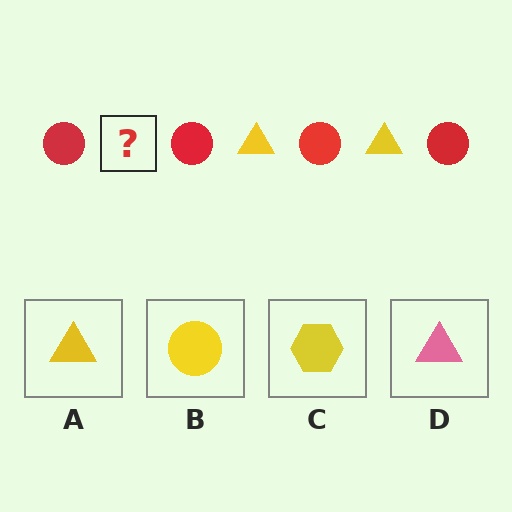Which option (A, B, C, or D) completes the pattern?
A.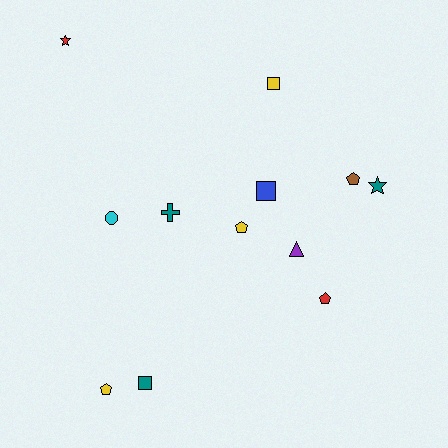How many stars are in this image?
There are 2 stars.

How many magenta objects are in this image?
There are no magenta objects.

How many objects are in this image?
There are 12 objects.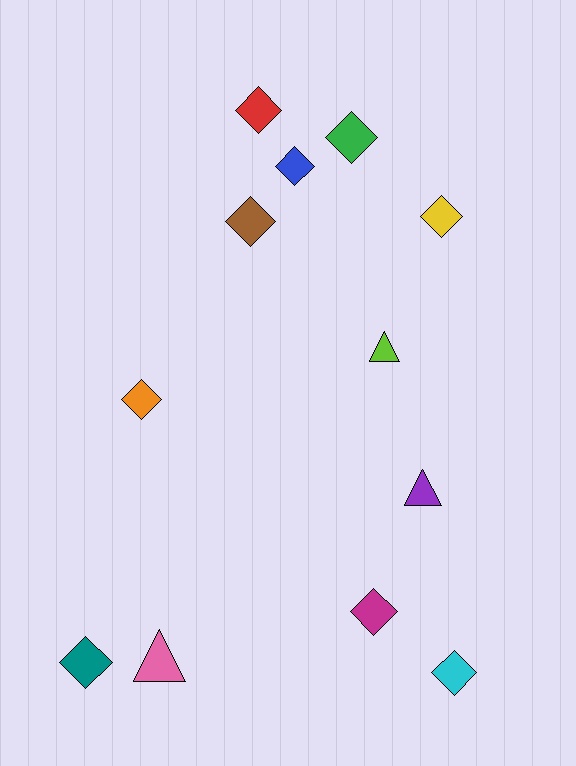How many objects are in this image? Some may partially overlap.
There are 12 objects.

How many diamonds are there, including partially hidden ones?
There are 9 diamonds.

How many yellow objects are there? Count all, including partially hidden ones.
There is 1 yellow object.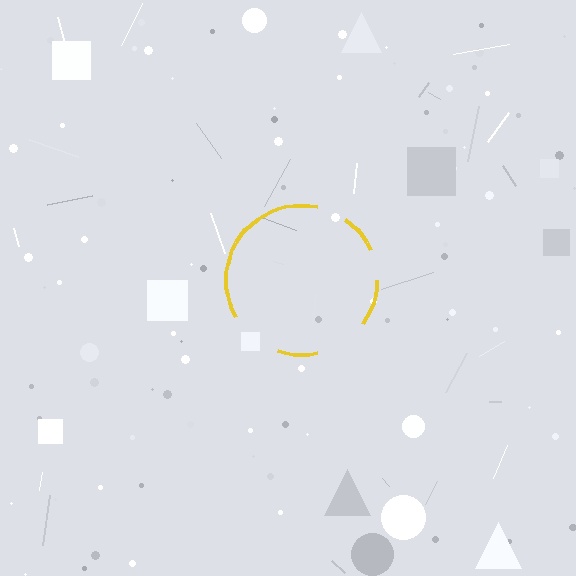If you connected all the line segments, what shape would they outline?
They would outline a circle.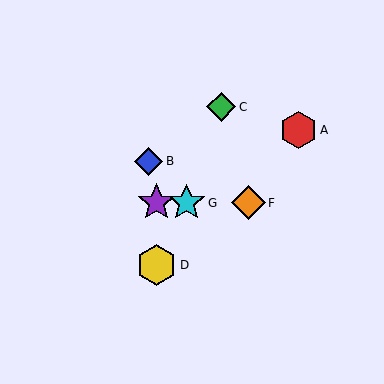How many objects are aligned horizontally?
3 objects (E, F, G) are aligned horizontally.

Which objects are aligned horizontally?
Objects E, F, G are aligned horizontally.